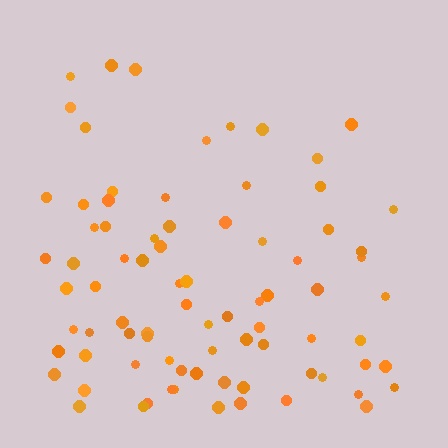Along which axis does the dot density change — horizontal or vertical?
Vertical.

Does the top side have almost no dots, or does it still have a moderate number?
Still a moderate number, just noticeably fewer than the bottom.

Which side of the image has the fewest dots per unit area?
The top.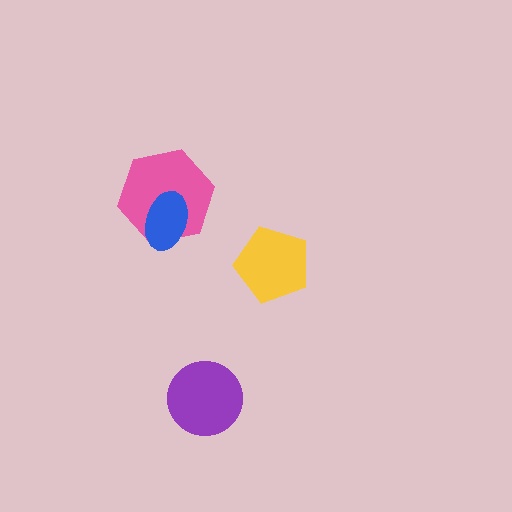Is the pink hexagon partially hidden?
Yes, it is partially covered by another shape.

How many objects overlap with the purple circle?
0 objects overlap with the purple circle.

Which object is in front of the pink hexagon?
The blue ellipse is in front of the pink hexagon.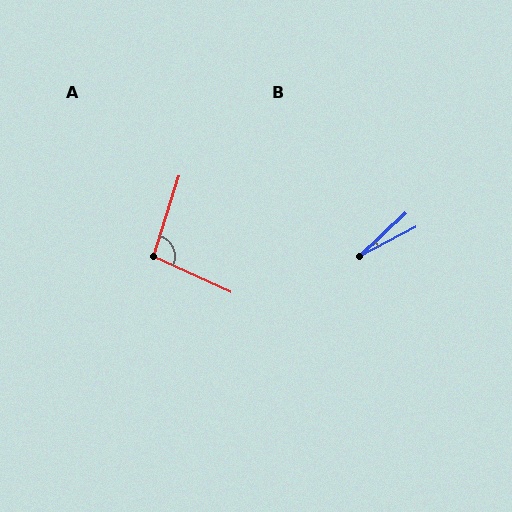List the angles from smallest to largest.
B (15°), A (97°).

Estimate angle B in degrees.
Approximately 15 degrees.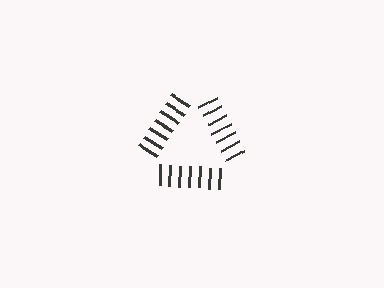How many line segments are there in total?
21 — 7 along each of the 3 edges.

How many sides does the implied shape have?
3 sides — the line-ends trace a triangle.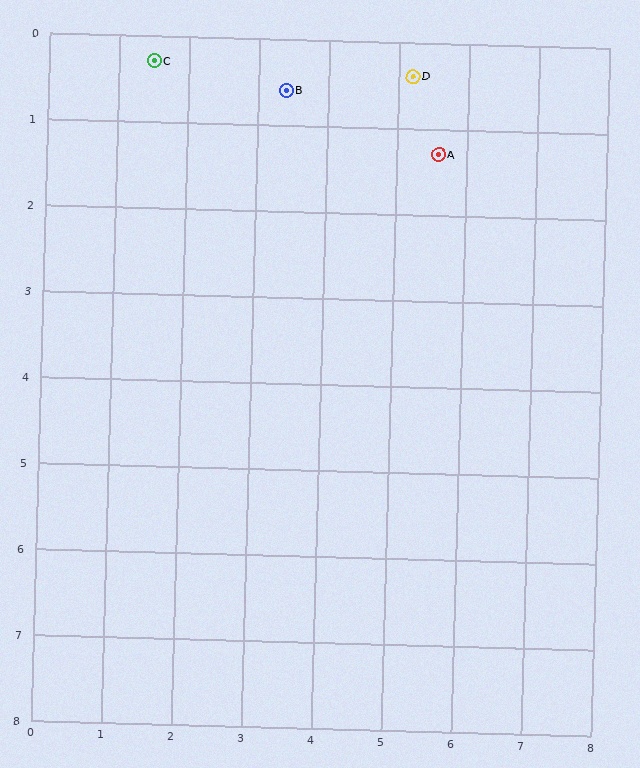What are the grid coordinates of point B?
Point B is at approximately (3.4, 0.6).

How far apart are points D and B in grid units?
Points D and B are about 1.8 grid units apart.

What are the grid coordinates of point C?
Point C is at approximately (1.5, 0.3).